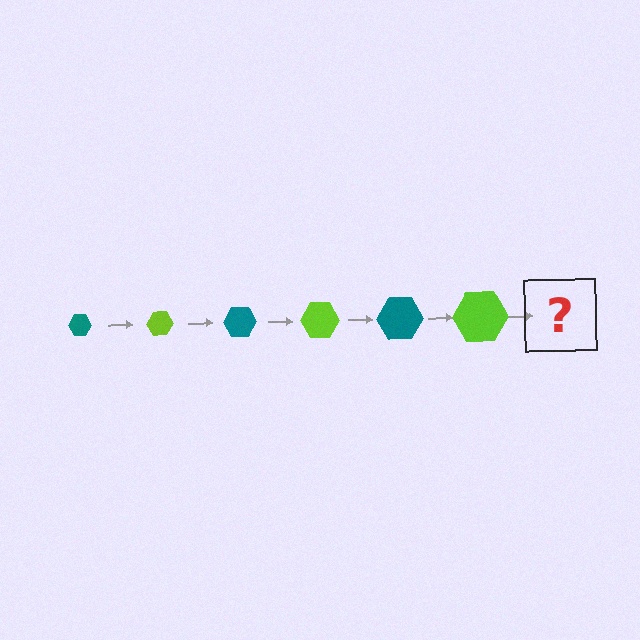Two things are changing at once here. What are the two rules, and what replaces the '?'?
The two rules are that the hexagon grows larger each step and the color cycles through teal and lime. The '?' should be a teal hexagon, larger than the previous one.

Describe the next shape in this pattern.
It should be a teal hexagon, larger than the previous one.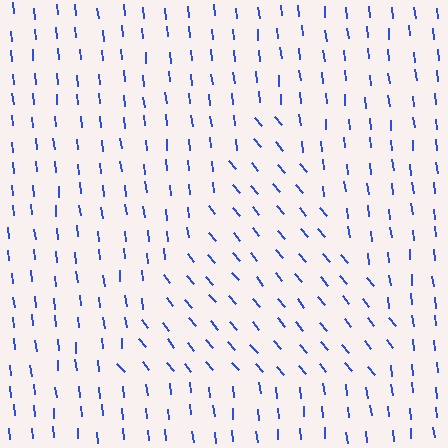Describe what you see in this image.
The image is filled with small blue line segments. A triangle region in the image has lines oriented differently from the surrounding lines, creating a visible texture boundary.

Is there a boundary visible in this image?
Yes, there is a texture boundary formed by a change in line orientation.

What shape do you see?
I see a triangle.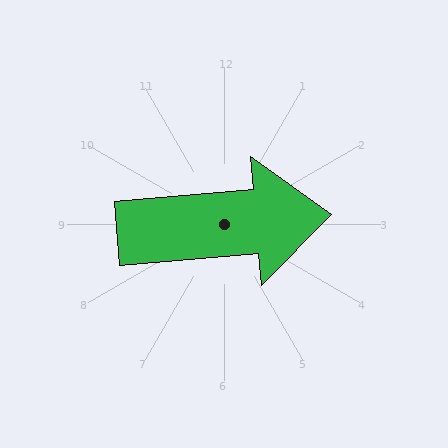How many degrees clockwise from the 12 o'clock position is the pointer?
Approximately 85 degrees.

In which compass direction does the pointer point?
East.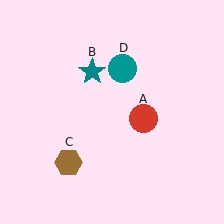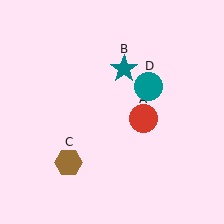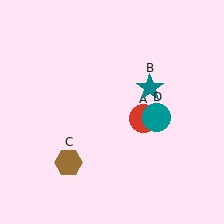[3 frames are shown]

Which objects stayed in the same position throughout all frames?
Red circle (object A) and brown hexagon (object C) remained stationary.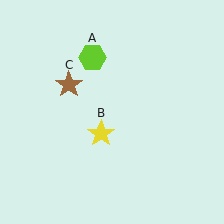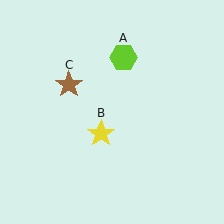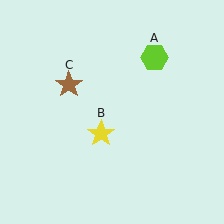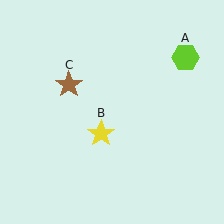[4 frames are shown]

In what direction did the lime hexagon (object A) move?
The lime hexagon (object A) moved right.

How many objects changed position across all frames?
1 object changed position: lime hexagon (object A).